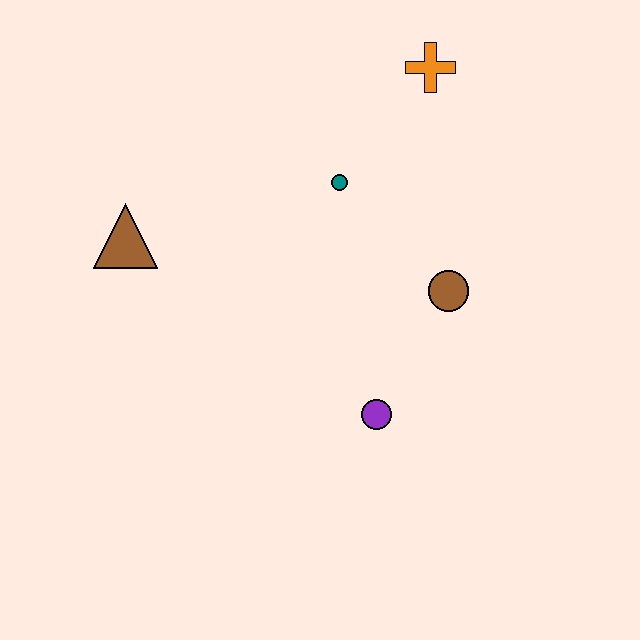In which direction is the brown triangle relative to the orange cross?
The brown triangle is to the left of the orange cross.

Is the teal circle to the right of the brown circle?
No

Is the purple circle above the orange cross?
No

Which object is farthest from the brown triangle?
The orange cross is farthest from the brown triangle.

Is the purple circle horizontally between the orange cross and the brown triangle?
Yes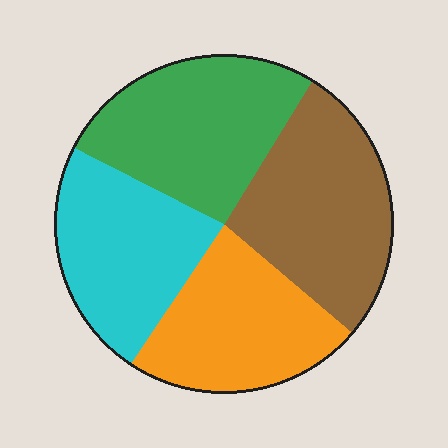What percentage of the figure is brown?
Brown covers around 25% of the figure.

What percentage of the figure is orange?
Orange takes up less than a quarter of the figure.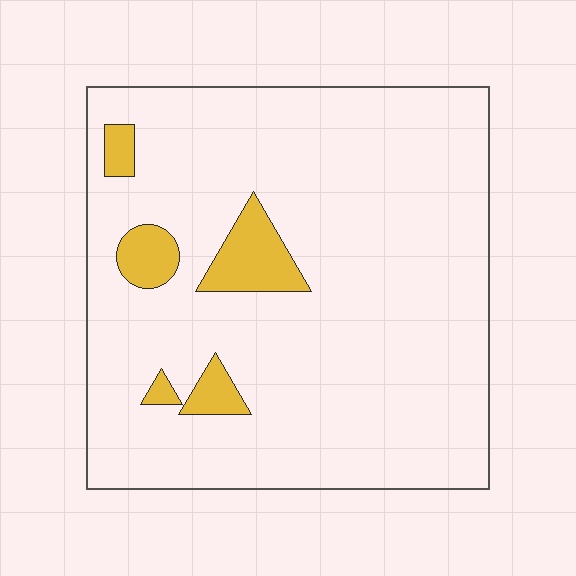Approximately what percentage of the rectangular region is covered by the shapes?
Approximately 10%.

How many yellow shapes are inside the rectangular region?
5.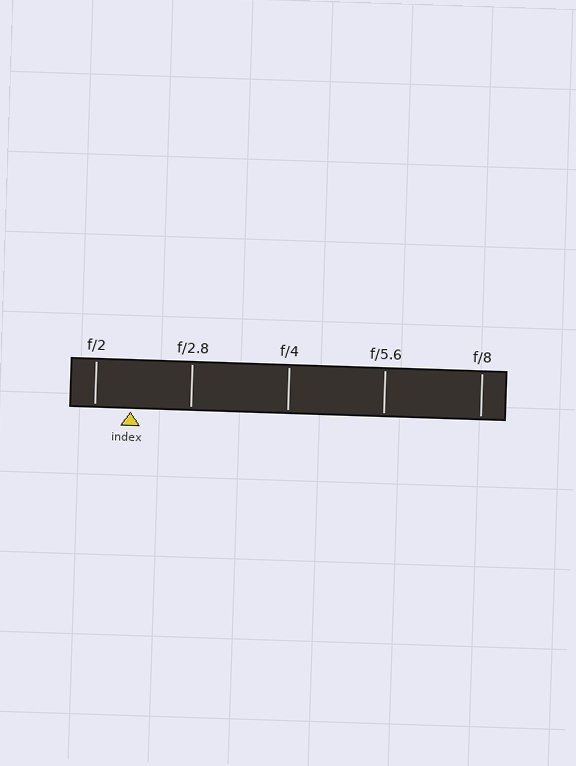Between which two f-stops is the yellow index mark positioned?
The index mark is between f/2 and f/2.8.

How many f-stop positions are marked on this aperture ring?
There are 5 f-stop positions marked.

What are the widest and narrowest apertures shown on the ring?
The widest aperture shown is f/2 and the narrowest is f/8.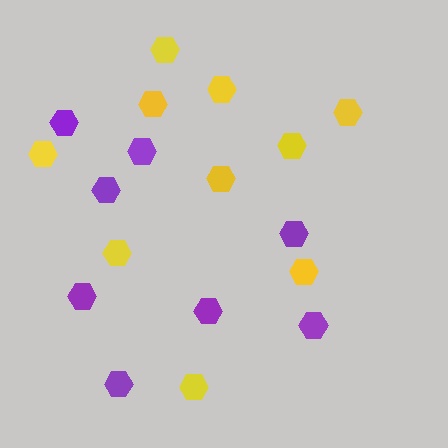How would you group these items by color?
There are 2 groups: one group of purple hexagons (8) and one group of yellow hexagons (10).